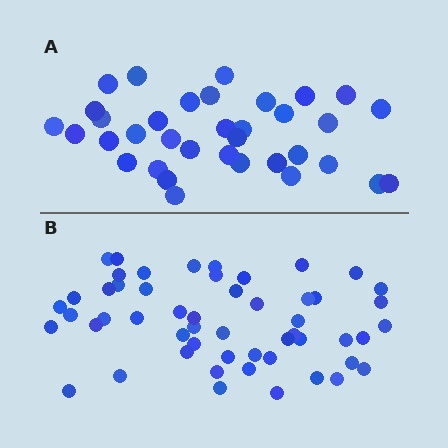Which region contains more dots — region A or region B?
Region B (the bottom region) has more dots.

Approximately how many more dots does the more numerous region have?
Region B has approximately 20 more dots than region A.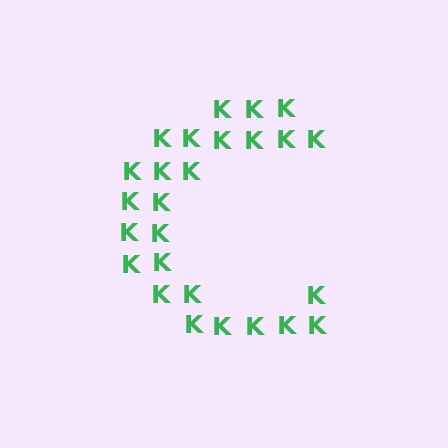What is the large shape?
The large shape is the letter C.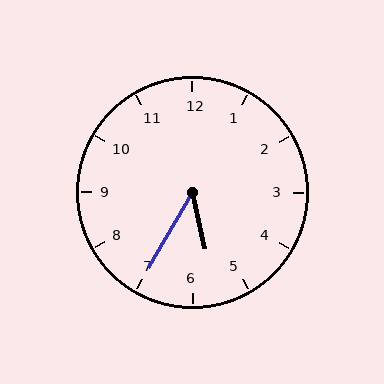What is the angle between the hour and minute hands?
Approximately 42 degrees.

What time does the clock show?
5:35.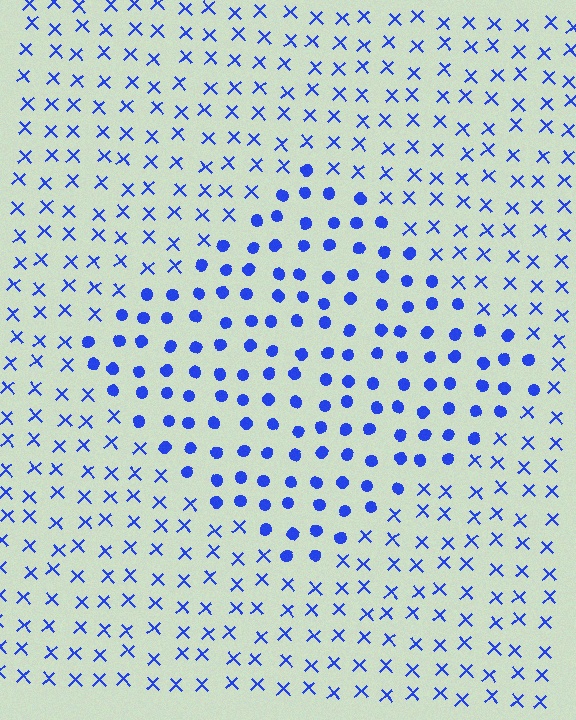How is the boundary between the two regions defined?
The boundary is defined by a change in element shape: circles inside vs. X marks outside. All elements share the same color and spacing.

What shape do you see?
I see a diamond.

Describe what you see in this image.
The image is filled with small blue elements arranged in a uniform grid. A diamond-shaped region contains circles, while the surrounding area contains X marks. The boundary is defined purely by the change in element shape.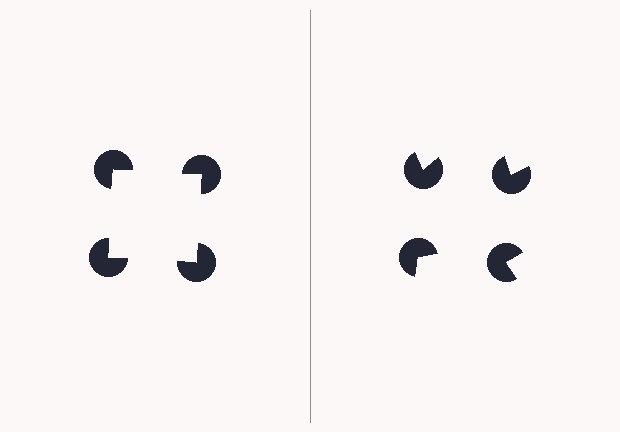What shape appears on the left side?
An illusory square.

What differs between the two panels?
The pac-man discs are positioned identically on both sides; only the wedge orientations differ. On the left they align to a square; on the right they are misaligned.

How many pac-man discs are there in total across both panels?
8 — 4 on each side.